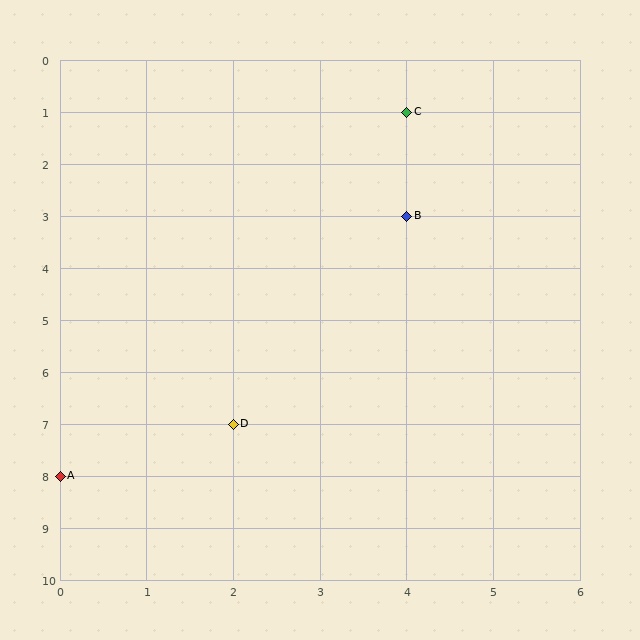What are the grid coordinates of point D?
Point D is at grid coordinates (2, 7).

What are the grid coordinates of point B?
Point B is at grid coordinates (4, 3).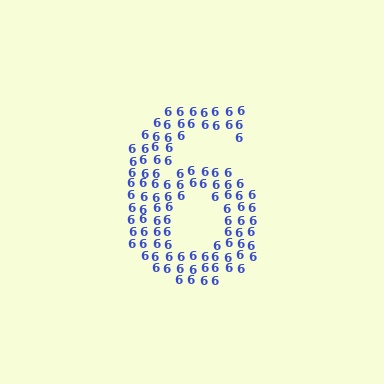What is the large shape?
The large shape is the digit 6.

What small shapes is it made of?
It is made of small digit 6's.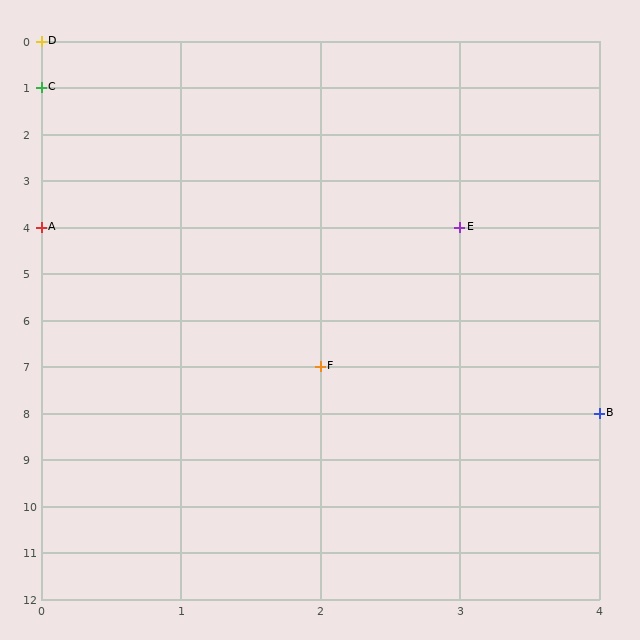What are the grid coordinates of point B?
Point B is at grid coordinates (4, 8).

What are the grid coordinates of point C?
Point C is at grid coordinates (0, 1).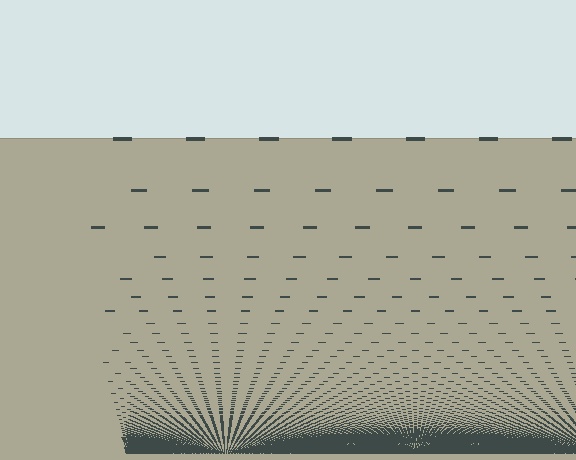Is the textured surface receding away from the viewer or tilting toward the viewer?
The surface appears to tilt toward the viewer. Texture elements get larger and sparser toward the top.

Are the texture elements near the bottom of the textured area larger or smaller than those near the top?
Smaller. The gradient is inverted — elements near the bottom are smaller and denser.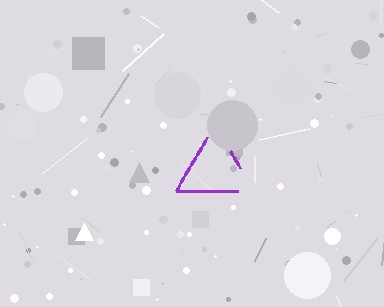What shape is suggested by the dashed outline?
The dashed outline suggests a triangle.